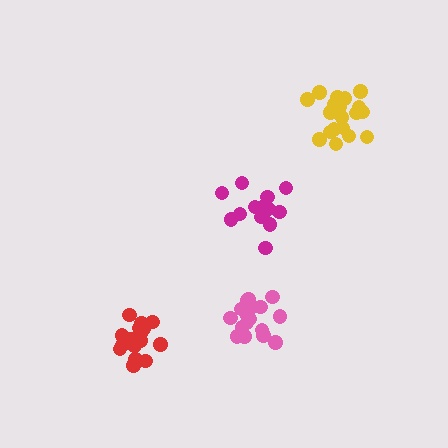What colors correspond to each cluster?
The clusters are colored: magenta, pink, yellow, red.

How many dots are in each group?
Group 1: 16 dots, Group 2: 18 dots, Group 3: 19 dots, Group 4: 18 dots (71 total).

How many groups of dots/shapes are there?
There are 4 groups.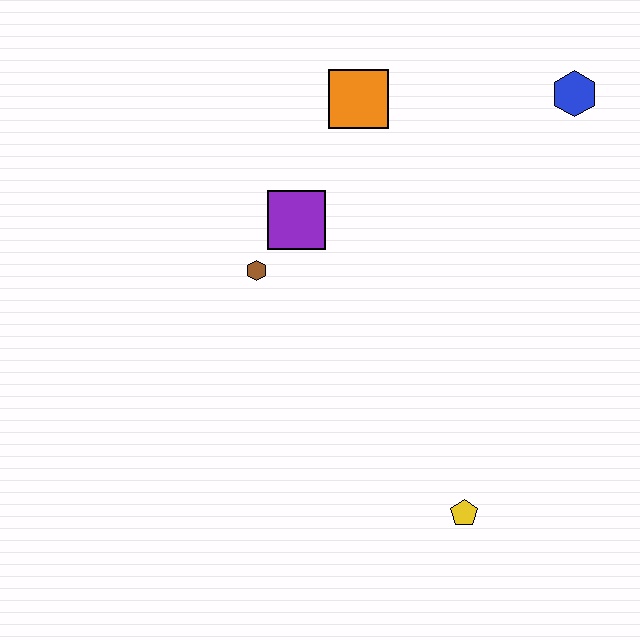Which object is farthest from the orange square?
The yellow pentagon is farthest from the orange square.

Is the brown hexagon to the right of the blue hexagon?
No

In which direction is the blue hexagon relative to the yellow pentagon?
The blue hexagon is above the yellow pentagon.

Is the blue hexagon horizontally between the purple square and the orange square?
No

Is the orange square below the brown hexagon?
No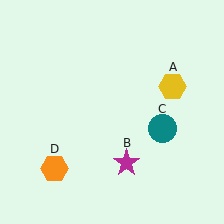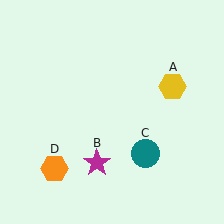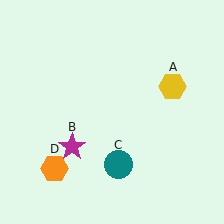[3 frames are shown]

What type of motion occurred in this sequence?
The magenta star (object B), teal circle (object C) rotated clockwise around the center of the scene.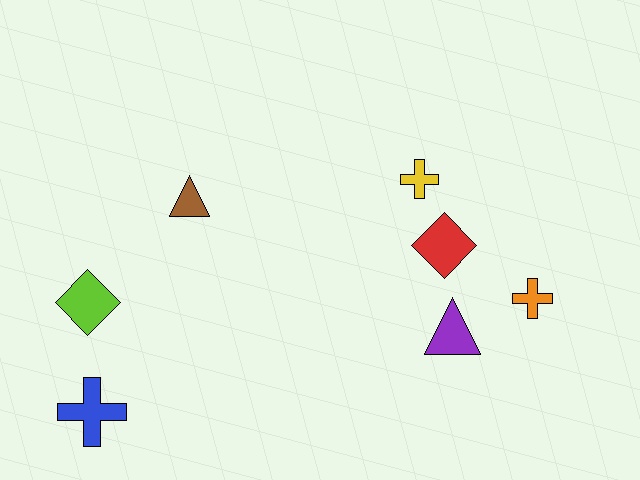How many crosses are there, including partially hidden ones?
There are 3 crosses.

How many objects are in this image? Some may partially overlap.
There are 7 objects.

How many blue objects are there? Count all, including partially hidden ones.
There is 1 blue object.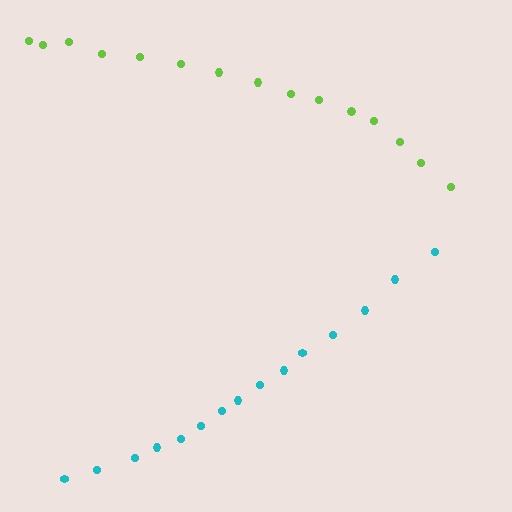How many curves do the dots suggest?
There are 2 distinct paths.